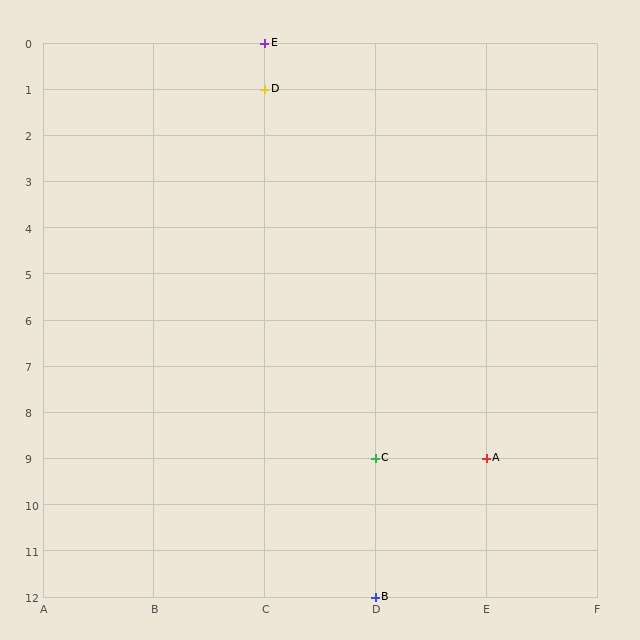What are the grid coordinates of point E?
Point E is at grid coordinates (C, 0).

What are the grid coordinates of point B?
Point B is at grid coordinates (D, 12).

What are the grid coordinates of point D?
Point D is at grid coordinates (C, 1).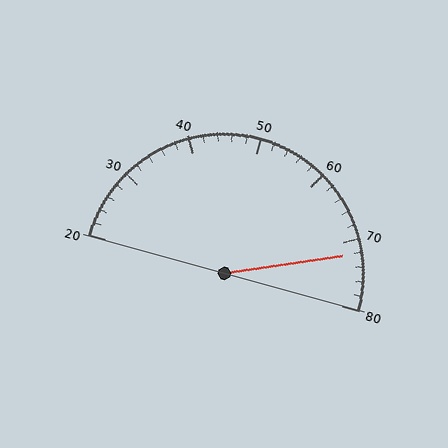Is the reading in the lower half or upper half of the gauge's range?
The reading is in the upper half of the range (20 to 80).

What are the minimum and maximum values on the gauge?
The gauge ranges from 20 to 80.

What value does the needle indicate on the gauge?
The needle indicates approximately 72.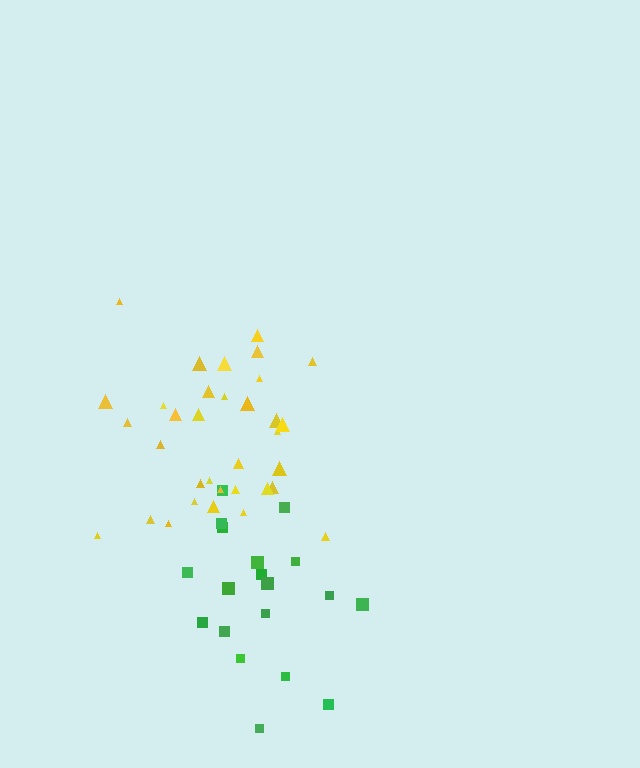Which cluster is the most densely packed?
Yellow.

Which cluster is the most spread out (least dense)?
Green.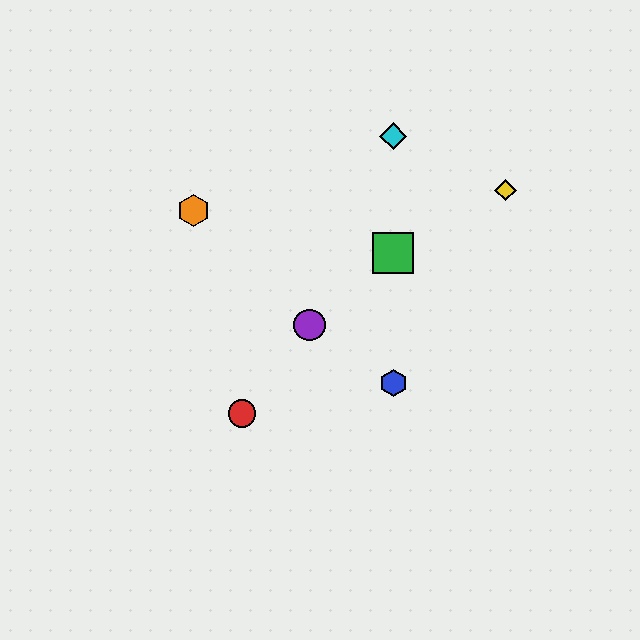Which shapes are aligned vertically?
The blue hexagon, the green square, the cyan diamond are aligned vertically.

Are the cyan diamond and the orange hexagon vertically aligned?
No, the cyan diamond is at x≈393 and the orange hexagon is at x≈193.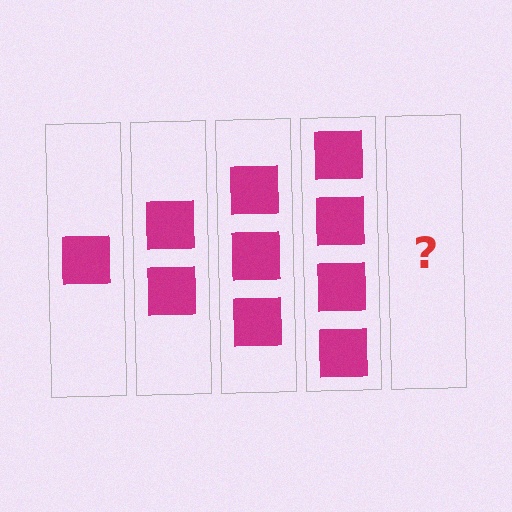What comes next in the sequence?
The next element should be 5 squares.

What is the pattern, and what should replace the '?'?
The pattern is that each step adds one more square. The '?' should be 5 squares.